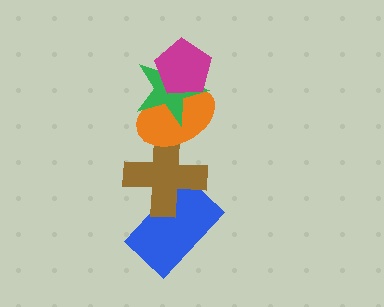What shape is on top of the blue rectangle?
The brown cross is on top of the blue rectangle.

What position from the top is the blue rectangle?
The blue rectangle is 5th from the top.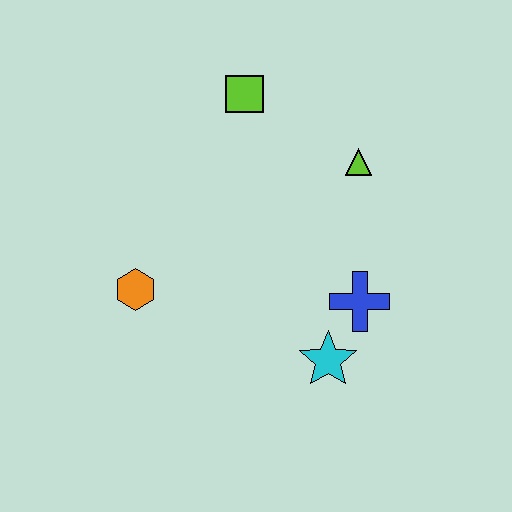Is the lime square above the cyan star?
Yes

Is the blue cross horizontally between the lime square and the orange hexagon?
No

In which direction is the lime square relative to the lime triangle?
The lime square is to the left of the lime triangle.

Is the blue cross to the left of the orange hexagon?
No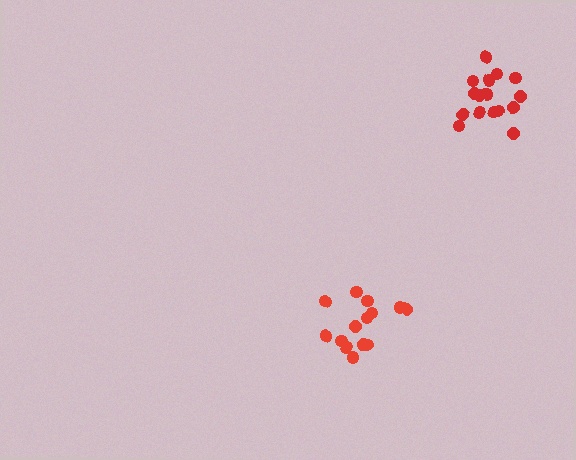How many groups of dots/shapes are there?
There are 2 groups.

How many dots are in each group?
Group 1: 16 dots, Group 2: 14 dots (30 total).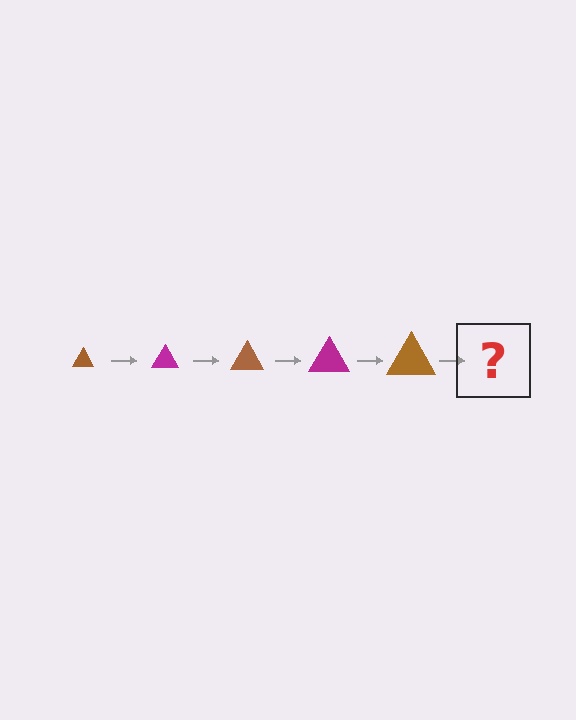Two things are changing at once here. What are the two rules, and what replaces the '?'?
The two rules are that the triangle grows larger each step and the color cycles through brown and magenta. The '?' should be a magenta triangle, larger than the previous one.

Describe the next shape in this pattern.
It should be a magenta triangle, larger than the previous one.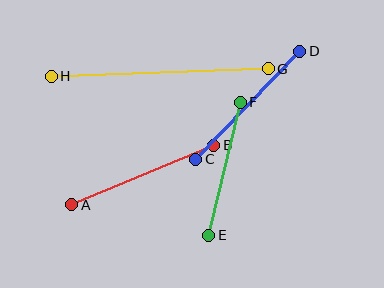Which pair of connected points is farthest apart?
Points G and H are farthest apart.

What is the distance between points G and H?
The distance is approximately 217 pixels.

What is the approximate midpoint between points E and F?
The midpoint is at approximately (224, 169) pixels.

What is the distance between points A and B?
The distance is approximately 154 pixels.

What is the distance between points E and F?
The distance is approximately 137 pixels.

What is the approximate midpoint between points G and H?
The midpoint is at approximately (160, 73) pixels.